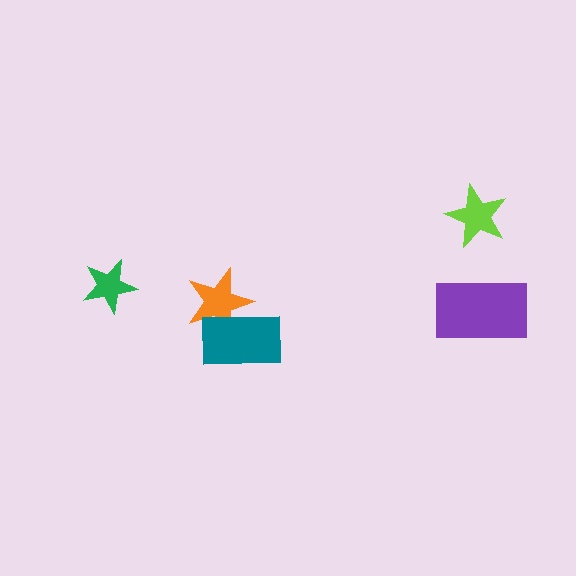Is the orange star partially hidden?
Yes, it is partially covered by another shape.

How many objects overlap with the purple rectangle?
0 objects overlap with the purple rectangle.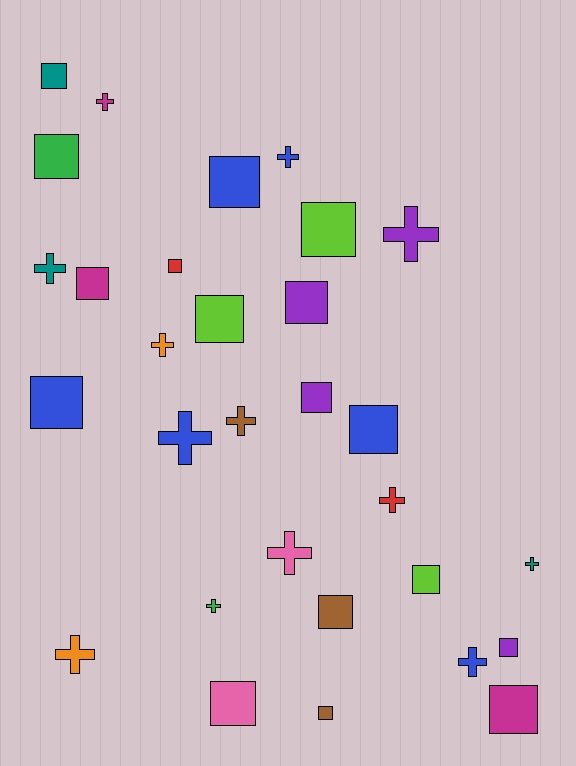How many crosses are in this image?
There are 13 crosses.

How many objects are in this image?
There are 30 objects.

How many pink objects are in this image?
There are 2 pink objects.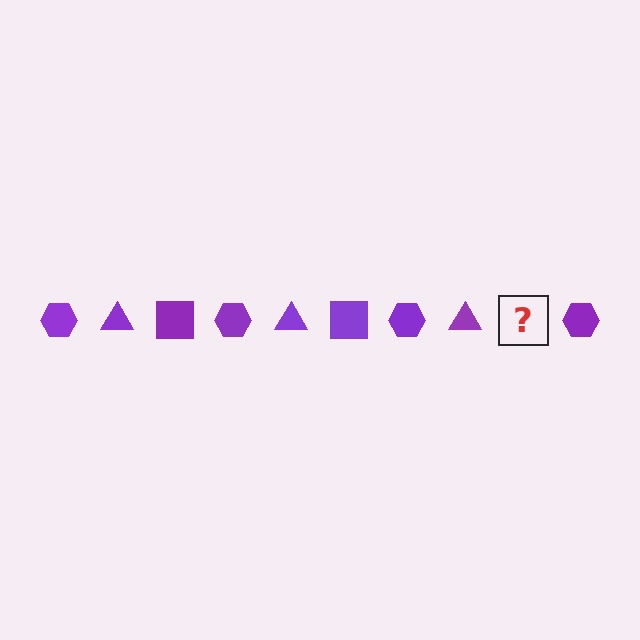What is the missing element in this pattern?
The missing element is a purple square.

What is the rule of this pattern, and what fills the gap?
The rule is that the pattern cycles through hexagon, triangle, square shapes in purple. The gap should be filled with a purple square.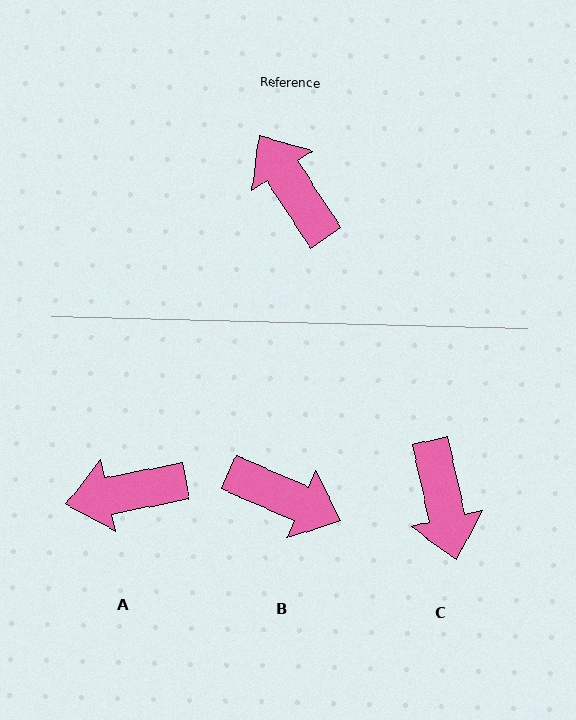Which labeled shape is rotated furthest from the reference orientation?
C, about 160 degrees away.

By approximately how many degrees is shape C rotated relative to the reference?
Approximately 160 degrees counter-clockwise.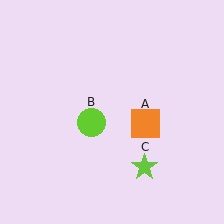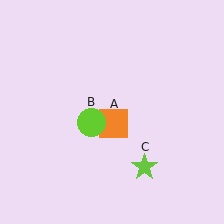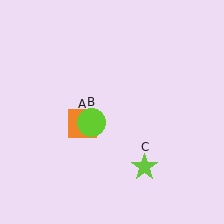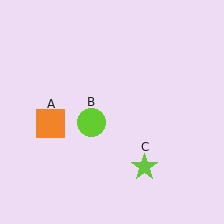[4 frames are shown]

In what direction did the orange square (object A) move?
The orange square (object A) moved left.